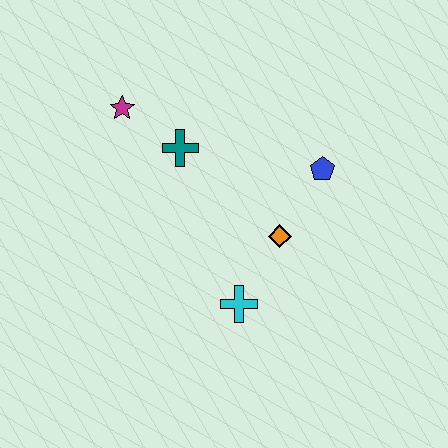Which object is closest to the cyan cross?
The orange diamond is closest to the cyan cross.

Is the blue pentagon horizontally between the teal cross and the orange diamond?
No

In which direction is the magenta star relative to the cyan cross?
The magenta star is above the cyan cross.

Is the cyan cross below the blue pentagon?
Yes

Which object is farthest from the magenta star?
The cyan cross is farthest from the magenta star.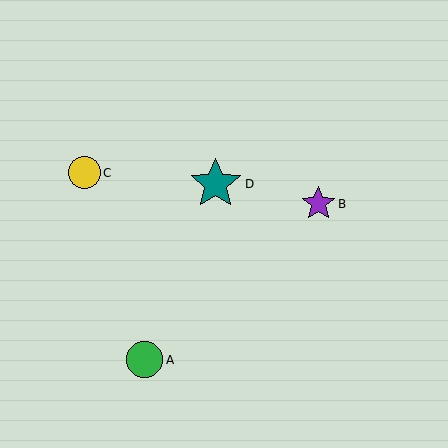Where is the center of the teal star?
The center of the teal star is at (216, 184).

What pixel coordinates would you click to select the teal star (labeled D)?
Click at (216, 184) to select the teal star D.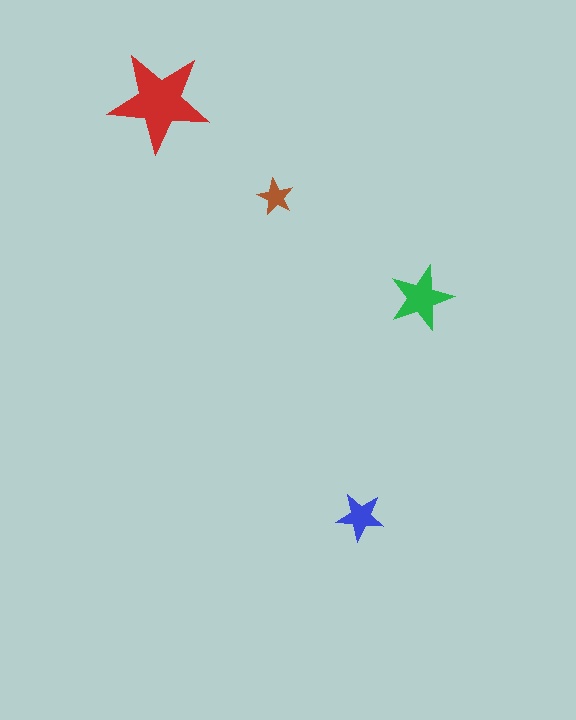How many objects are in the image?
There are 4 objects in the image.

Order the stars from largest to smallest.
the red one, the green one, the blue one, the brown one.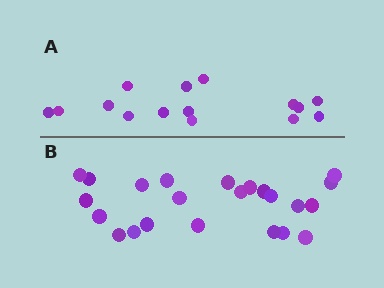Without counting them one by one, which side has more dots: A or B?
Region B (the bottom region) has more dots.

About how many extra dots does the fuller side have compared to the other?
Region B has roughly 8 or so more dots than region A.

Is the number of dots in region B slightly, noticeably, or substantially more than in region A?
Region B has substantially more. The ratio is roughly 1.5 to 1.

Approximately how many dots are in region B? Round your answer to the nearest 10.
About 20 dots. (The exact count is 23, which rounds to 20.)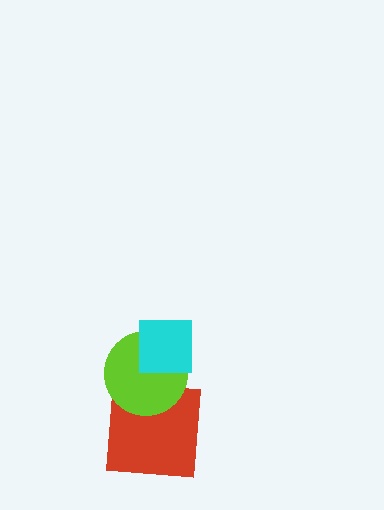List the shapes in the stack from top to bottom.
From top to bottom: the cyan square, the lime circle, the red square.